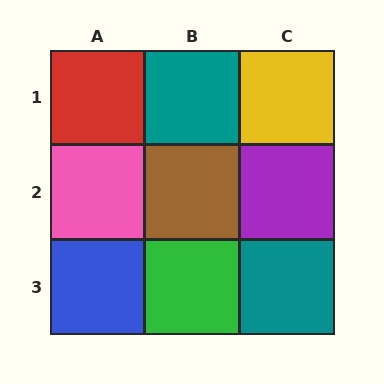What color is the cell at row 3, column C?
Teal.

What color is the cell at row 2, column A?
Pink.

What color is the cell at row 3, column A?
Blue.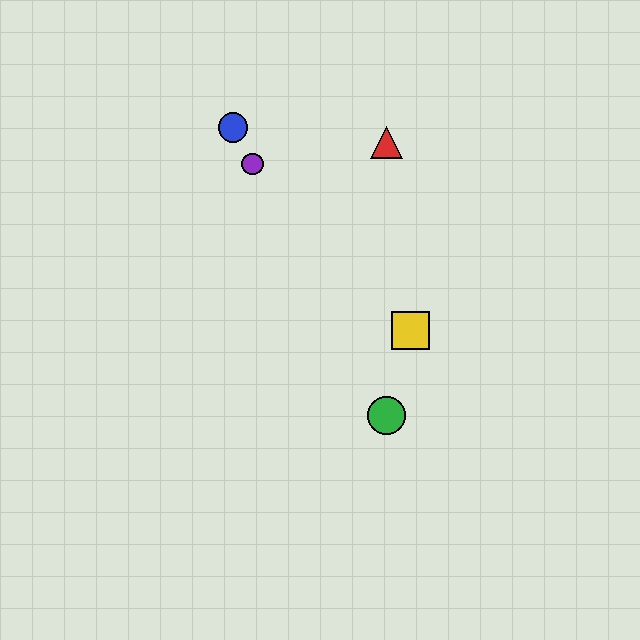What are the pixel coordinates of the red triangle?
The red triangle is at (387, 143).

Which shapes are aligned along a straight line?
The blue circle, the green circle, the purple circle are aligned along a straight line.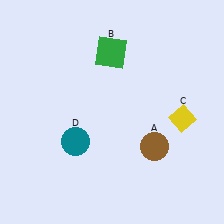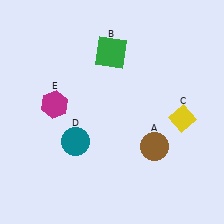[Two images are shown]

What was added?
A magenta hexagon (E) was added in Image 2.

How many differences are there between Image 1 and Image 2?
There is 1 difference between the two images.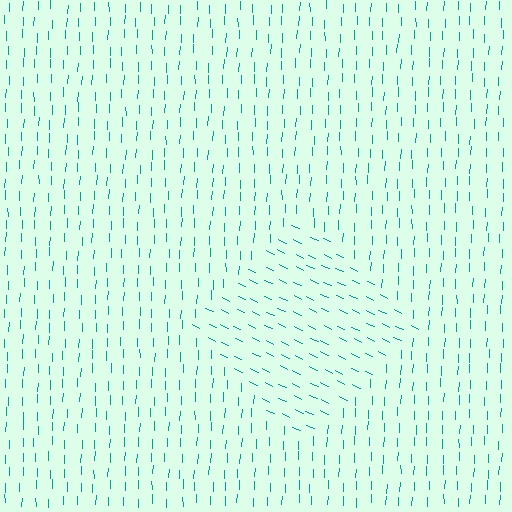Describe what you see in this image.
The image is filled with small teal line segments. A diamond region in the image has lines oriented differently from the surrounding lines, creating a visible texture boundary.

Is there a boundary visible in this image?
Yes, there is a texture boundary formed by a change in line orientation.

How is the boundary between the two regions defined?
The boundary is defined purely by a change in line orientation (approximately 66 degrees difference). All lines are the same color and thickness.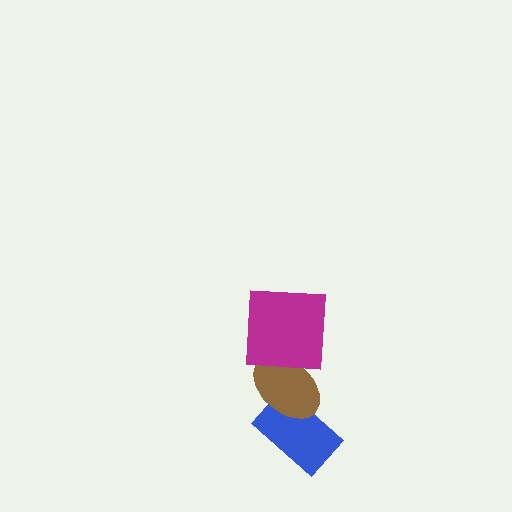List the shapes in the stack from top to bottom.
From top to bottom: the magenta square, the brown ellipse, the blue rectangle.